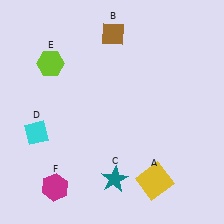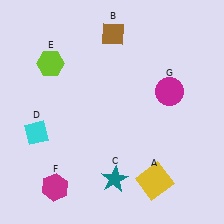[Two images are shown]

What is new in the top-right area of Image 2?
A magenta circle (G) was added in the top-right area of Image 2.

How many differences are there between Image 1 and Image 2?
There is 1 difference between the two images.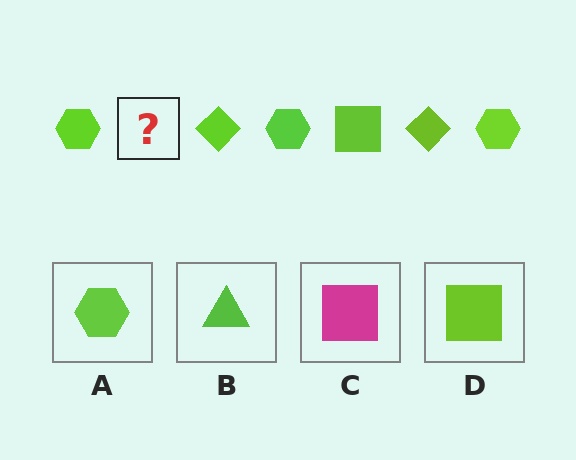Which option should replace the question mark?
Option D.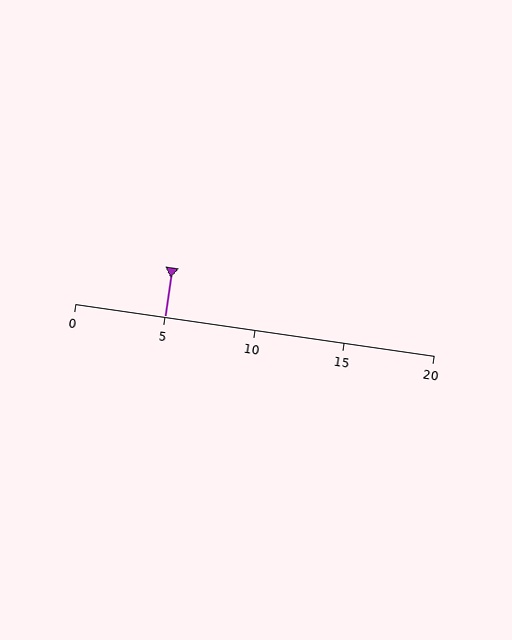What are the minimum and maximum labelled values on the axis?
The axis runs from 0 to 20.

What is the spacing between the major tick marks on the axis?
The major ticks are spaced 5 apart.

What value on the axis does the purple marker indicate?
The marker indicates approximately 5.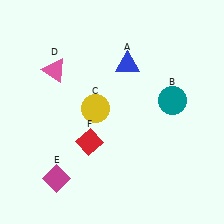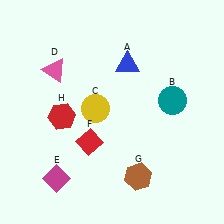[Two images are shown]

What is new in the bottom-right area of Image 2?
A brown hexagon (G) was added in the bottom-right area of Image 2.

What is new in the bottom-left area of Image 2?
A red hexagon (H) was added in the bottom-left area of Image 2.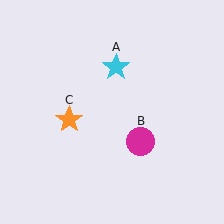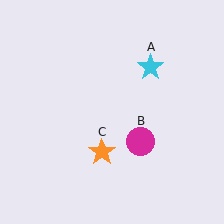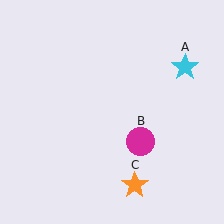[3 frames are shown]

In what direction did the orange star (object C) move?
The orange star (object C) moved down and to the right.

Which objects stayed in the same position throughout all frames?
Magenta circle (object B) remained stationary.